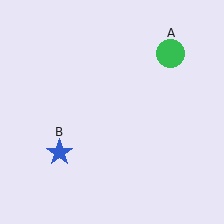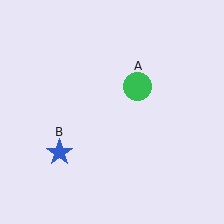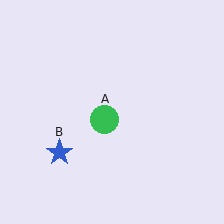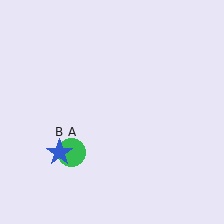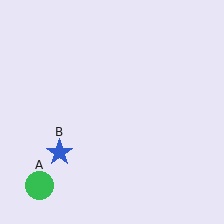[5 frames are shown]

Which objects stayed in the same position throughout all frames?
Blue star (object B) remained stationary.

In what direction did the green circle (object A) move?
The green circle (object A) moved down and to the left.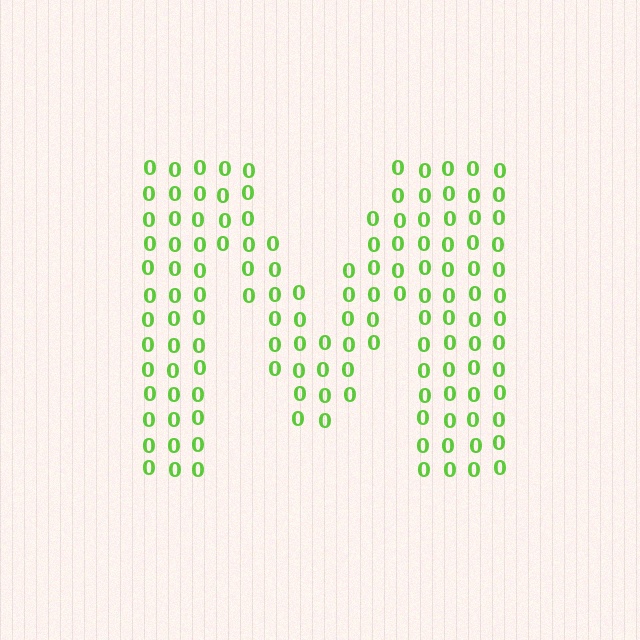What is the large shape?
The large shape is the letter M.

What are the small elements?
The small elements are digit 0's.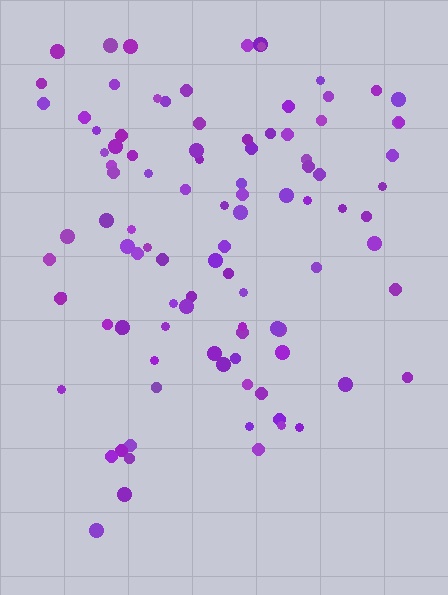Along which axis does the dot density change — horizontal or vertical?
Vertical.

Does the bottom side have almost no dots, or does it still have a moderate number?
Still a moderate number, just noticeably fewer than the top.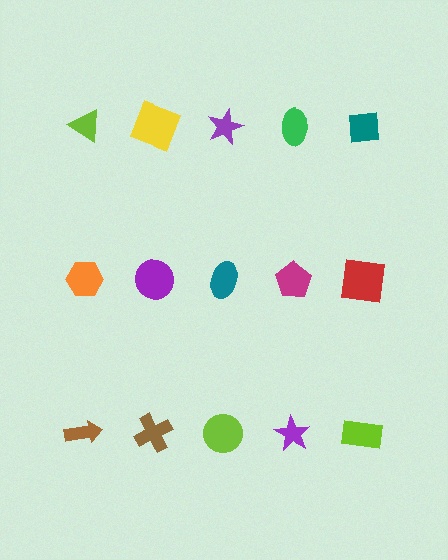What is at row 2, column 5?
A red square.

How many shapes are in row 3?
5 shapes.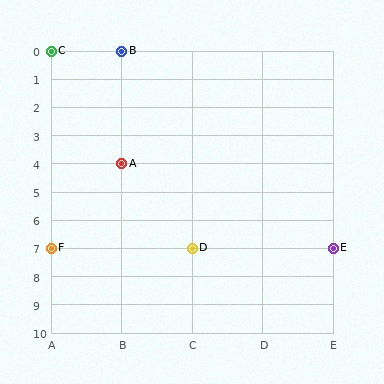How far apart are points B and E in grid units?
Points B and E are 3 columns and 7 rows apart (about 7.6 grid units diagonally).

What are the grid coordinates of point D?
Point D is at grid coordinates (C, 7).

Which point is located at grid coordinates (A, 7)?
Point F is at (A, 7).